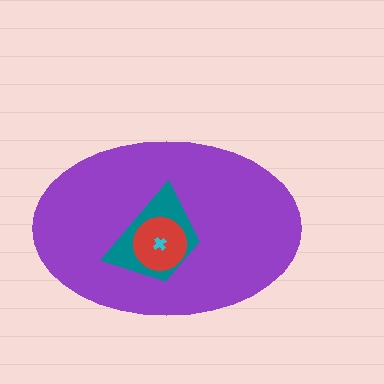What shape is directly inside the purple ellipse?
The teal trapezoid.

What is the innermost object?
The cyan cross.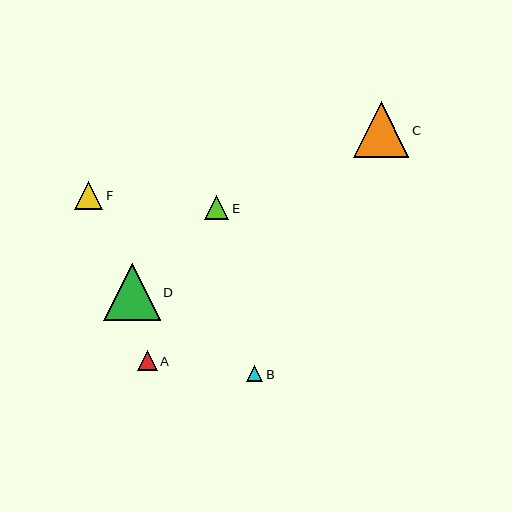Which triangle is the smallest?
Triangle B is the smallest with a size of approximately 17 pixels.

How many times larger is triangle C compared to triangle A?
Triangle C is approximately 2.8 times the size of triangle A.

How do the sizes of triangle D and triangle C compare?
Triangle D and triangle C are approximately the same size.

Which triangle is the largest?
Triangle D is the largest with a size of approximately 57 pixels.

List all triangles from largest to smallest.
From largest to smallest: D, C, F, E, A, B.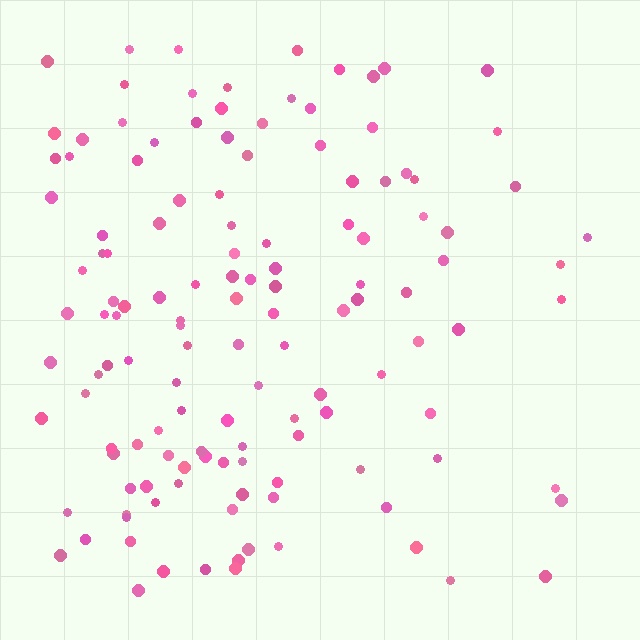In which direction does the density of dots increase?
From right to left, with the left side densest.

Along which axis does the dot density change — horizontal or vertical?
Horizontal.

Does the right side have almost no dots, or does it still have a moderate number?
Still a moderate number, just noticeably fewer than the left.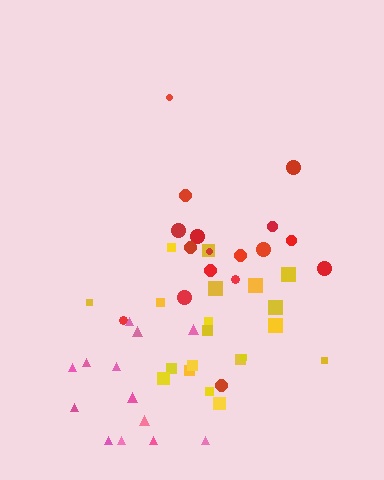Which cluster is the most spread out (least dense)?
Pink.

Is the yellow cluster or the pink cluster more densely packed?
Yellow.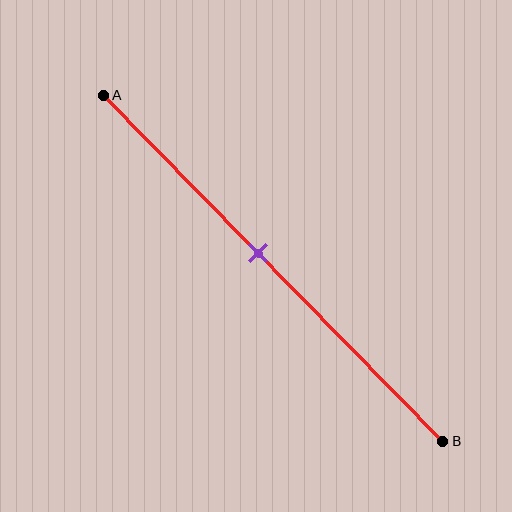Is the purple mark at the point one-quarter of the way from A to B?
No, the mark is at about 45% from A, not at the 25% one-quarter point.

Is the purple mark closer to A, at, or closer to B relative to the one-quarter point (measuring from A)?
The purple mark is closer to point B than the one-quarter point of segment AB.